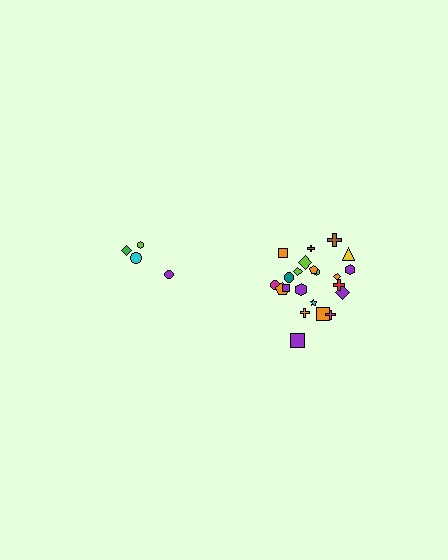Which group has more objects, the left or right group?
The right group.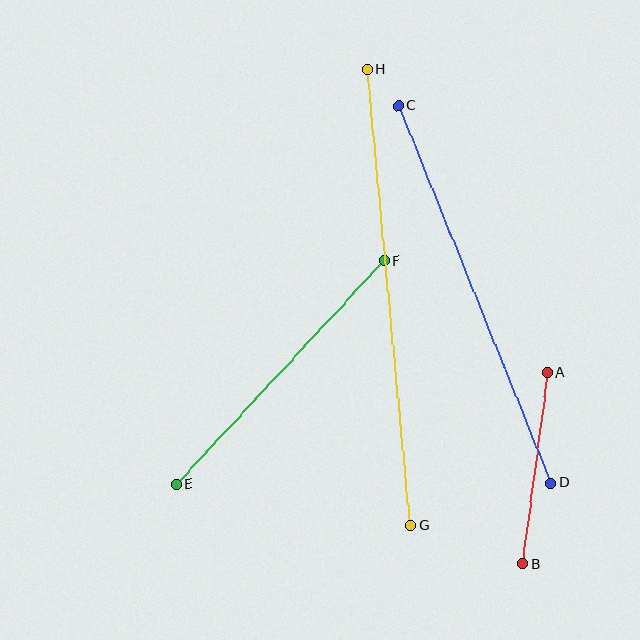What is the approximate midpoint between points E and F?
The midpoint is at approximately (280, 372) pixels.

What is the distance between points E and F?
The distance is approximately 305 pixels.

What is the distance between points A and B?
The distance is approximately 193 pixels.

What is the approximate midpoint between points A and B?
The midpoint is at approximately (535, 468) pixels.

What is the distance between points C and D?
The distance is approximately 407 pixels.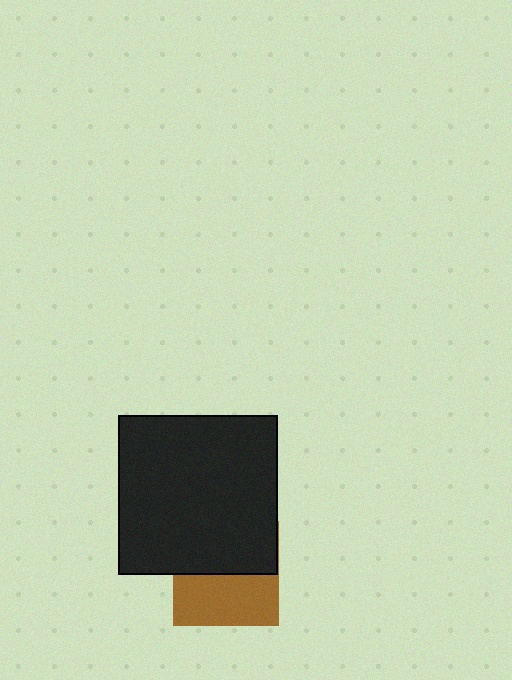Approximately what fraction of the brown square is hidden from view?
Roughly 51% of the brown square is hidden behind the black square.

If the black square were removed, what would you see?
You would see the complete brown square.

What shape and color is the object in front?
The object in front is a black square.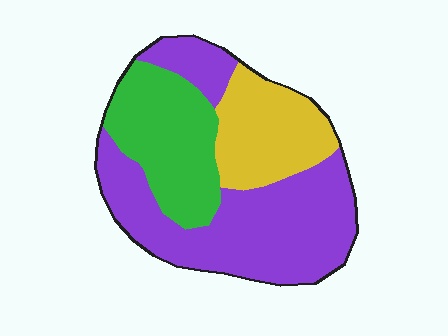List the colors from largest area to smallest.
From largest to smallest: purple, green, yellow.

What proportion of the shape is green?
Green takes up about one quarter (1/4) of the shape.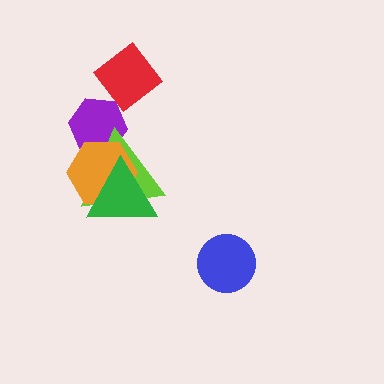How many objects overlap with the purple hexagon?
3 objects overlap with the purple hexagon.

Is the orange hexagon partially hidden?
Yes, it is partially covered by another shape.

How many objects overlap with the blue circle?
0 objects overlap with the blue circle.